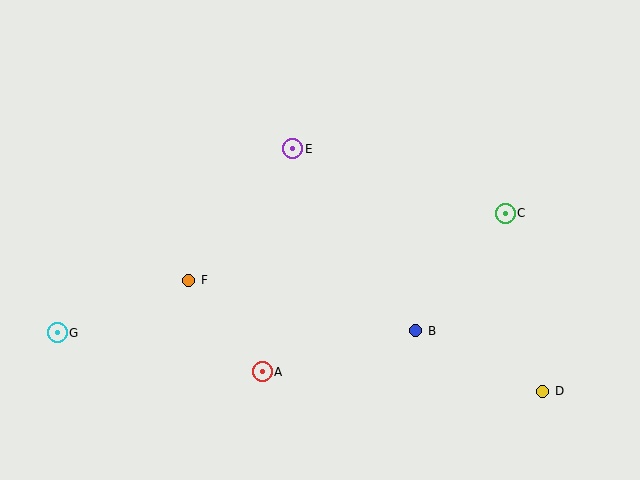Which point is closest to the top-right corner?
Point C is closest to the top-right corner.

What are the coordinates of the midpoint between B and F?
The midpoint between B and F is at (302, 306).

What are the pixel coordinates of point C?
Point C is at (505, 213).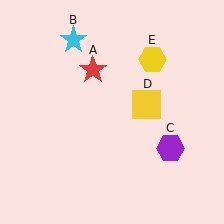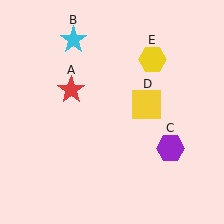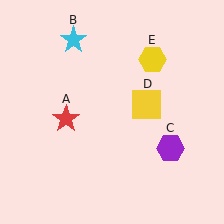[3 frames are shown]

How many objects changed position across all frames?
1 object changed position: red star (object A).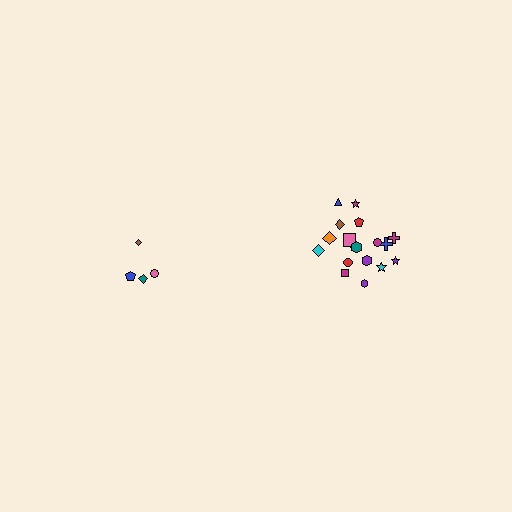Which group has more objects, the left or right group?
The right group.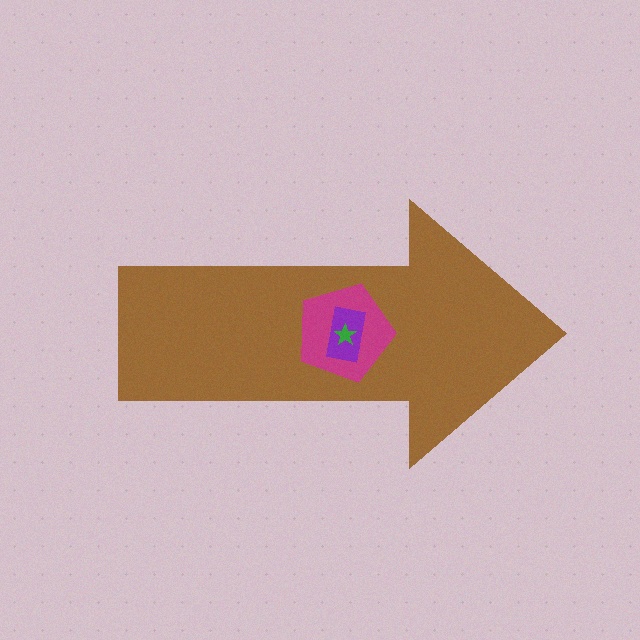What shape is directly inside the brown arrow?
The magenta pentagon.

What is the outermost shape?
The brown arrow.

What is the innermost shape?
The green star.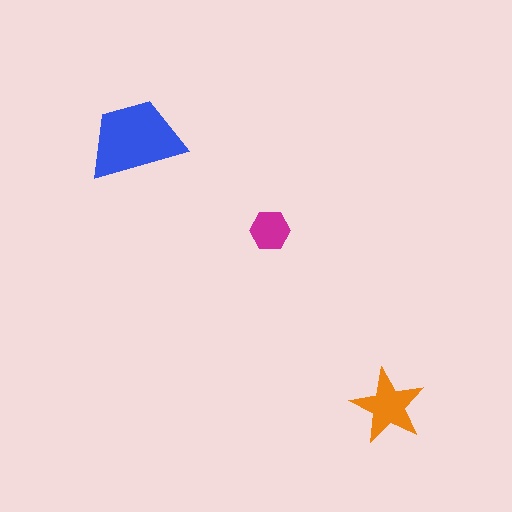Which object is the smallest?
The magenta hexagon.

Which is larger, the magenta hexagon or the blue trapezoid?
The blue trapezoid.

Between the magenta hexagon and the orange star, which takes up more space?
The orange star.